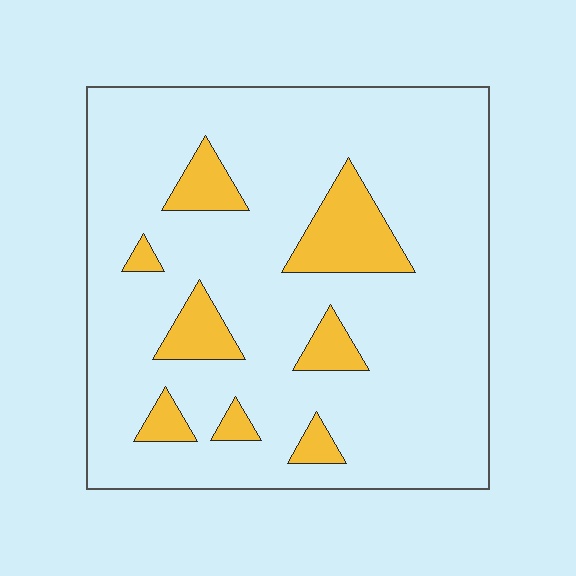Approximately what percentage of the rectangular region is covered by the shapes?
Approximately 15%.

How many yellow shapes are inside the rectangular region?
8.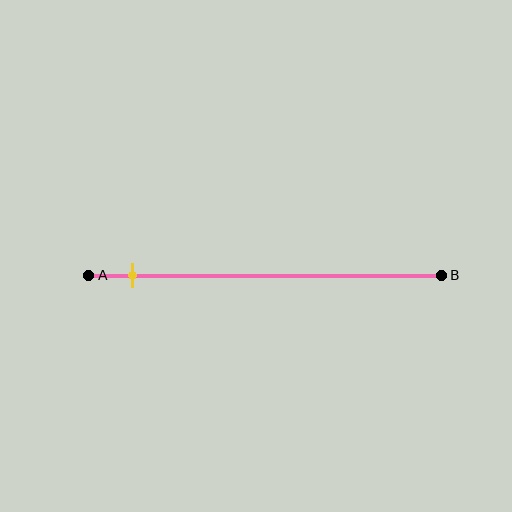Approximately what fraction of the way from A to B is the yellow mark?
The yellow mark is approximately 10% of the way from A to B.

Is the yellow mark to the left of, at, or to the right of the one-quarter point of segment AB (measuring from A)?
The yellow mark is to the left of the one-quarter point of segment AB.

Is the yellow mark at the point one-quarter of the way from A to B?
No, the mark is at about 10% from A, not at the 25% one-quarter point.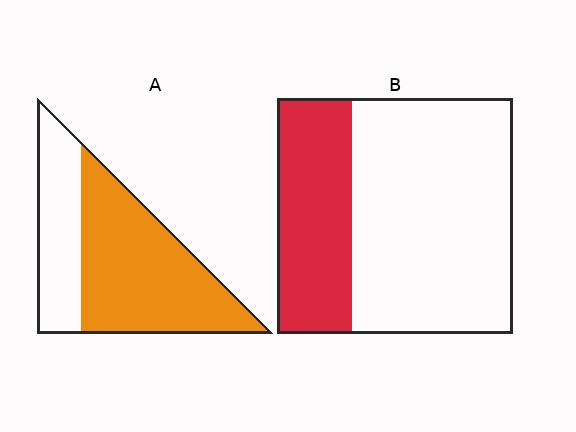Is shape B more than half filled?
No.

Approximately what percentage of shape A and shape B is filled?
A is approximately 65% and B is approximately 30%.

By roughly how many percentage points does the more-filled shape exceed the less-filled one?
By roughly 35 percentage points (A over B).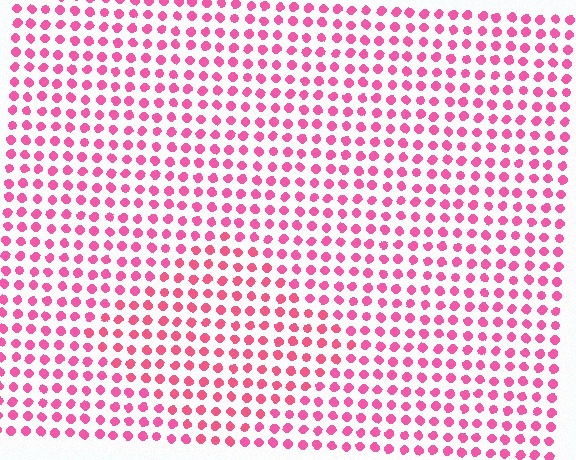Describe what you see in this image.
The image is filled with small pink elements in a uniform arrangement. A diamond-shaped region is visible where the elements are tinted to a slightly different hue, forming a subtle color boundary.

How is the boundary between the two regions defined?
The boundary is defined purely by a slight shift in hue (about 14 degrees). Spacing, size, and orientation are identical on both sides.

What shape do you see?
I see a diamond.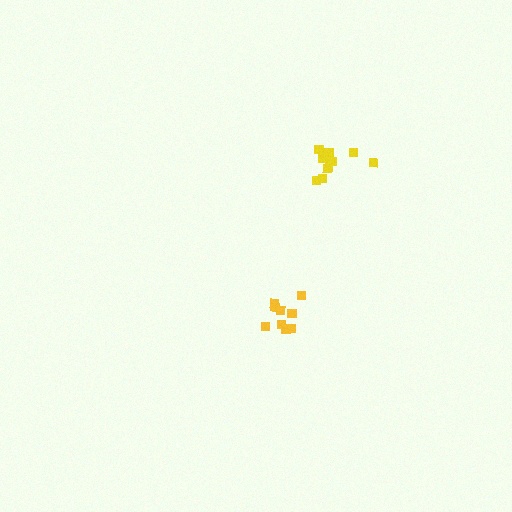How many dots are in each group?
Group 1: 10 dots, Group 2: 10 dots (20 total).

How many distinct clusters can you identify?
There are 2 distinct clusters.